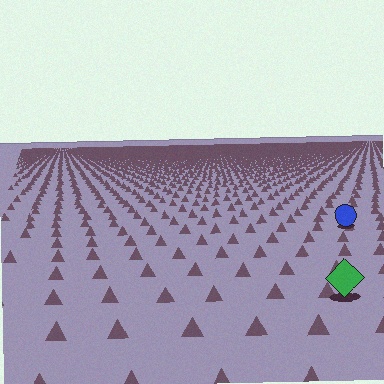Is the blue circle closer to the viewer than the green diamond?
No. The green diamond is closer — you can tell from the texture gradient: the ground texture is coarser near it.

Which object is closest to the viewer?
The green diamond is closest. The texture marks near it are larger and more spread out.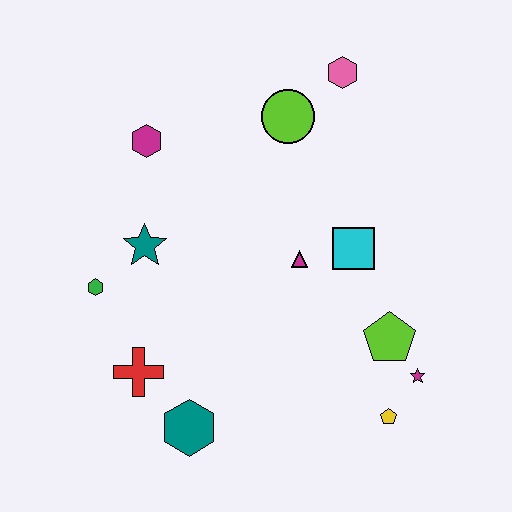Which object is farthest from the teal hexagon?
The pink hexagon is farthest from the teal hexagon.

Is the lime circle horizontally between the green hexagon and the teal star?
No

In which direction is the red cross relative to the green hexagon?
The red cross is below the green hexagon.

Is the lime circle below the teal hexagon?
No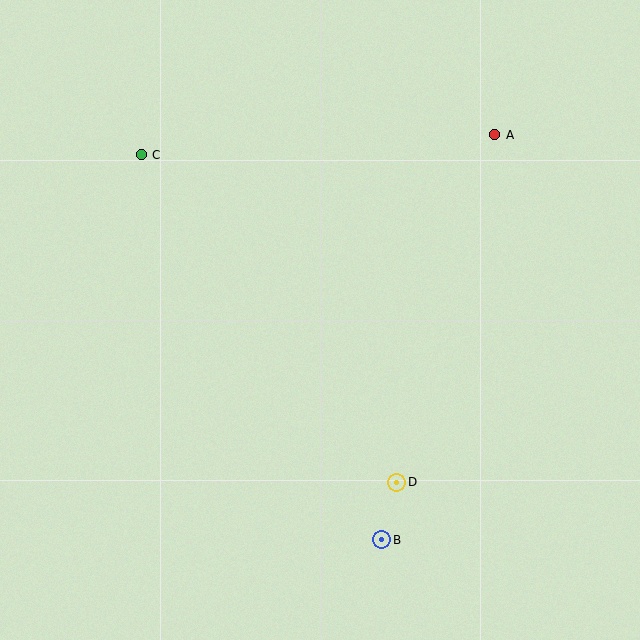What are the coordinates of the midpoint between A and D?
The midpoint between A and D is at (446, 309).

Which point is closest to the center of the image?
Point D at (397, 482) is closest to the center.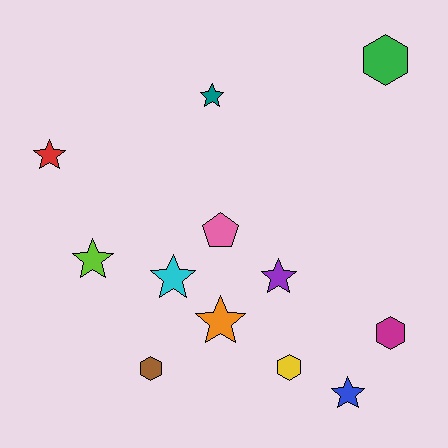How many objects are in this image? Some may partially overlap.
There are 12 objects.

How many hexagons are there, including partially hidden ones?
There are 4 hexagons.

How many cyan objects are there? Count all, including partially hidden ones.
There is 1 cyan object.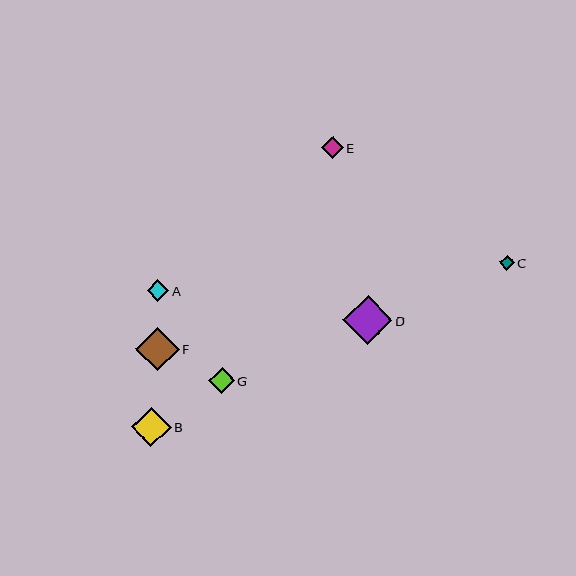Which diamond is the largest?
Diamond D is the largest with a size of approximately 49 pixels.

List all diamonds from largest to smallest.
From largest to smallest: D, F, B, G, E, A, C.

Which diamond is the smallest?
Diamond C is the smallest with a size of approximately 15 pixels.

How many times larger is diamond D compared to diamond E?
Diamond D is approximately 2.2 times the size of diamond E.